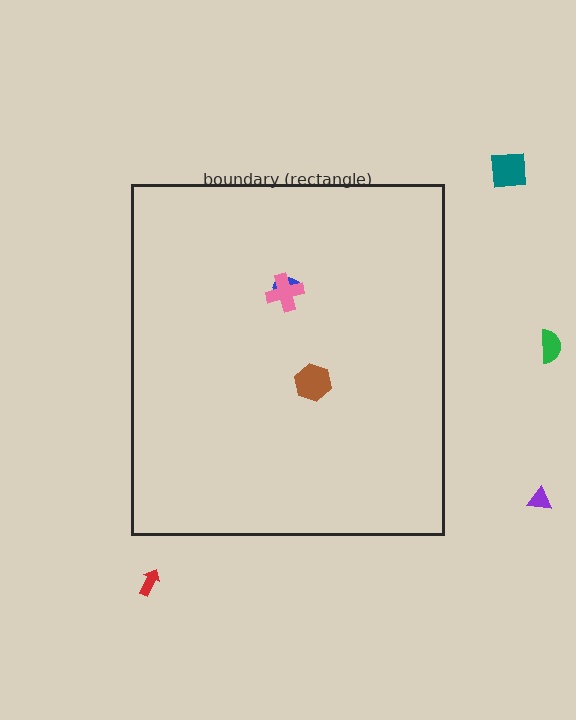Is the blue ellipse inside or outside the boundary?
Inside.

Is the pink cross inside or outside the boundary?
Inside.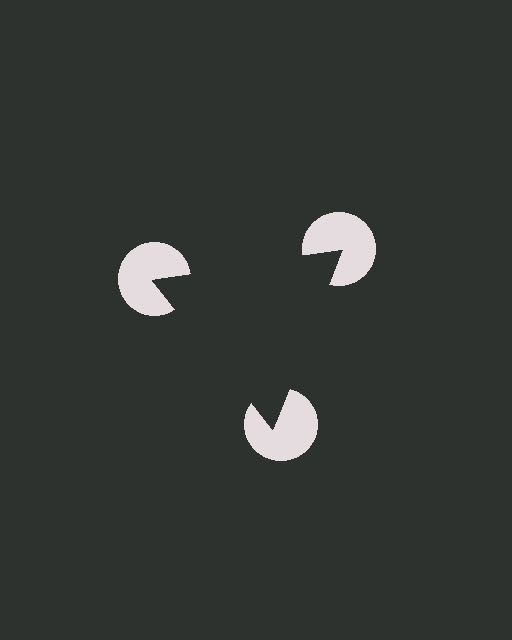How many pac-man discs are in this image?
There are 3 — one at each vertex of the illusory triangle.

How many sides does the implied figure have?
3 sides.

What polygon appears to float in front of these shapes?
An illusory triangle — its edges are inferred from the aligned wedge cuts in the pac-man discs, not physically drawn.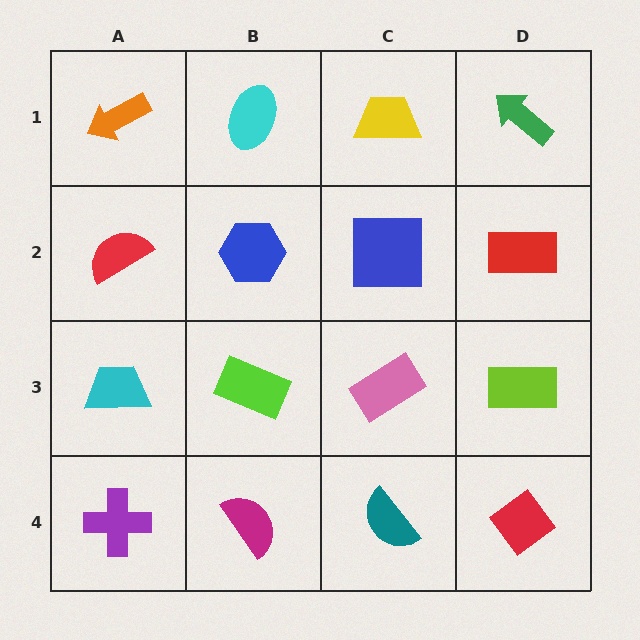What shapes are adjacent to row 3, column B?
A blue hexagon (row 2, column B), a magenta semicircle (row 4, column B), a cyan trapezoid (row 3, column A), a pink rectangle (row 3, column C).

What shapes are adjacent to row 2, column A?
An orange arrow (row 1, column A), a cyan trapezoid (row 3, column A), a blue hexagon (row 2, column B).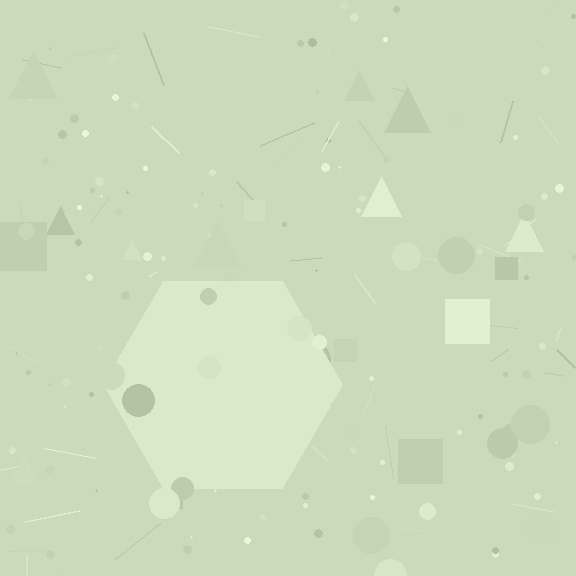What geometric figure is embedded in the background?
A hexagon is embedded in the background.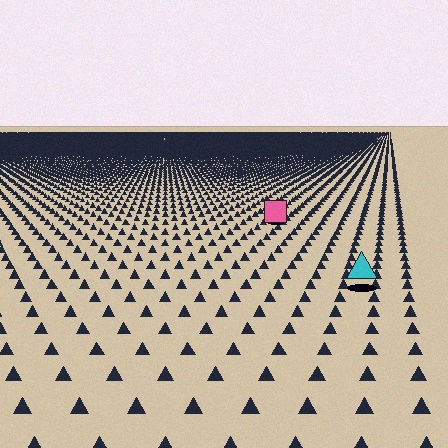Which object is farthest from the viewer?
The pink square is farthest from the viewer. It appears smaller and the ground texture around it is denser.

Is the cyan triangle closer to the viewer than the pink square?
Yes. The cyan triangle is closer — you can tell from the texture gradient: the ground texture is coarser near it.